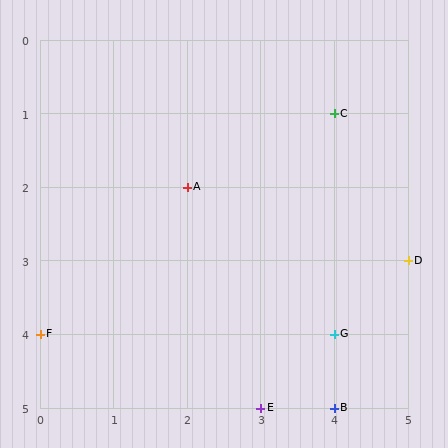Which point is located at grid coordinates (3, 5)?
Point E is at (3, 5).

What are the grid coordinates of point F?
Point F is at grid coordinates (0, 4).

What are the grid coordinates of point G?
Point G is at grid coordinates (4, 4).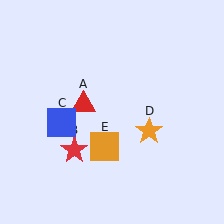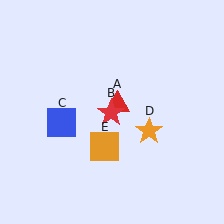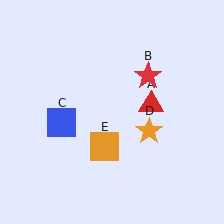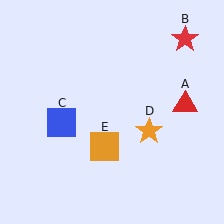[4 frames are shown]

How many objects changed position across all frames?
2 objects changed position: red triangle (object A), red star (object B).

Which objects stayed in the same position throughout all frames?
Blue square (object C) and orange star (object D) and orange square (object E) remained stationary.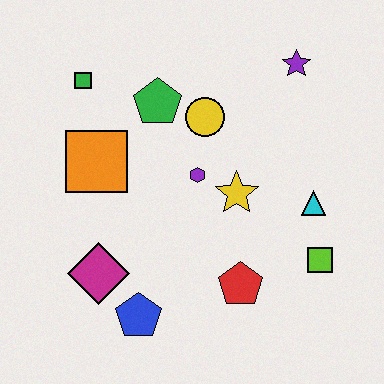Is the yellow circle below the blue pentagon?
No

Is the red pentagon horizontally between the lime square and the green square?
Yes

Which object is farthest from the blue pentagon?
The purple star is farthest from the blue pentagon.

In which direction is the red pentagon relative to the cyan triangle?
The red pentagon is below the cyan triangle.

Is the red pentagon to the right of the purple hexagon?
Yes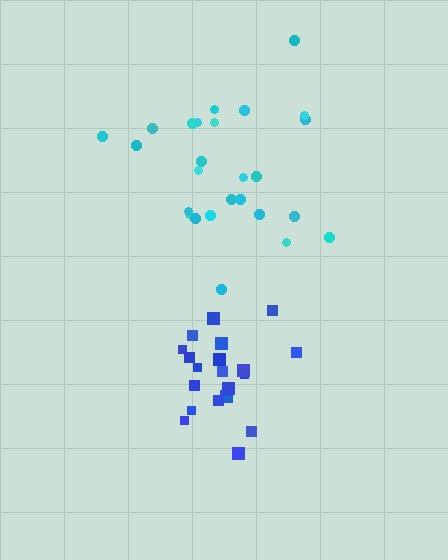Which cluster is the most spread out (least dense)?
Cyan.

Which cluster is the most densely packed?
Blue.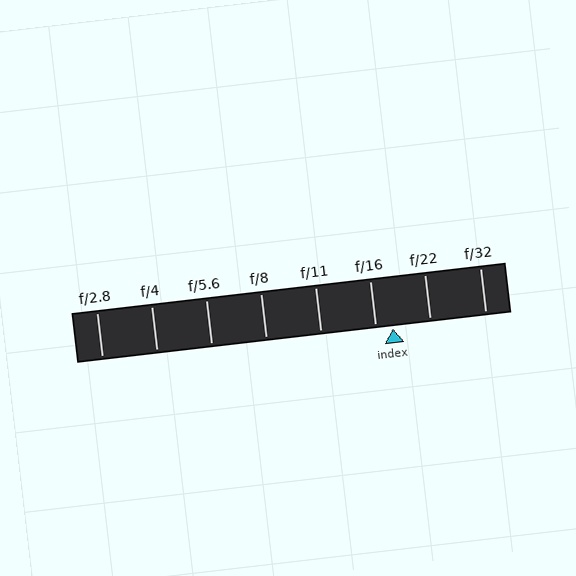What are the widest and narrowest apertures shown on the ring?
The widest aperture shown is f/2.8 and the narrowest is f/32.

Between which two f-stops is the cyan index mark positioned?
The index mark is between f/16 and f/22.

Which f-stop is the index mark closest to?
The index mark is closest to f/16.